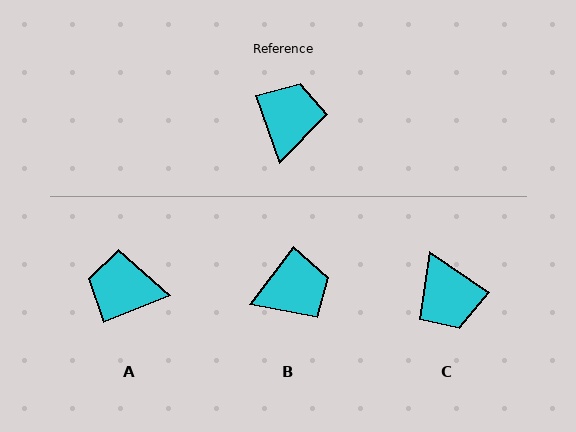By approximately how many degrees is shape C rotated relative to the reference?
Approximately 144 degrees clockwise.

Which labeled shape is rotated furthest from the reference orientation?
C, about 144 degrees away.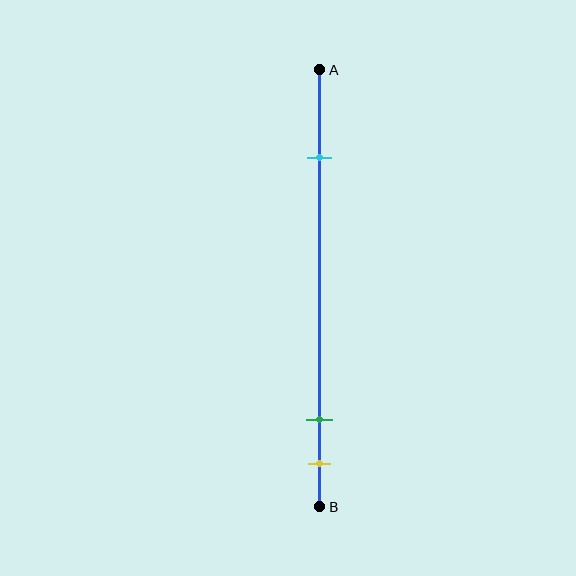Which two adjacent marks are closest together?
The green and yellow marks are the closest adjacent pair.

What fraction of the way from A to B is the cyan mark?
The cyan mark is approximately 20% (0.2) of the way from A to B.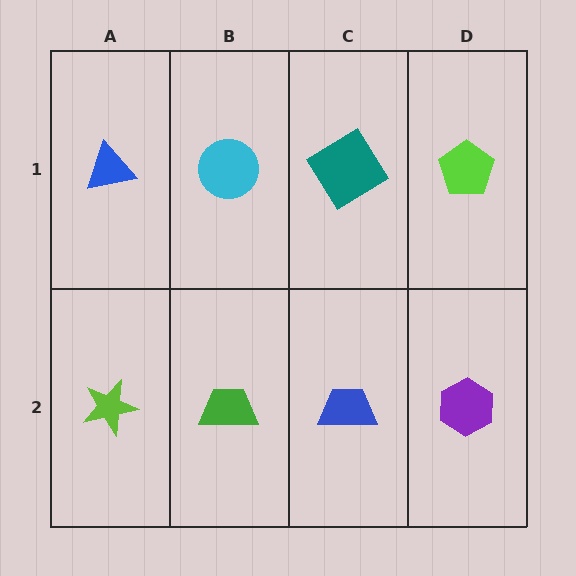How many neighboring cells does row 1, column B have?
3.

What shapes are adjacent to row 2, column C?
A teal diamond (row 1, column C), a green trapezoid (row 2, column B), a purple hexagon (row 2, column D).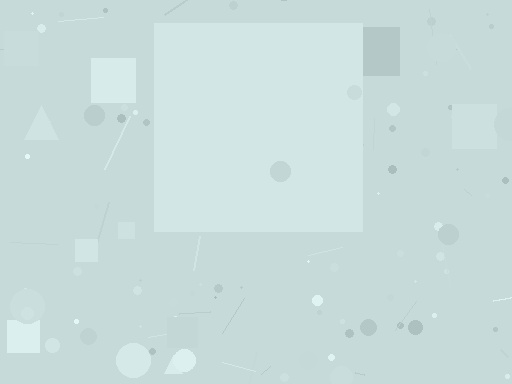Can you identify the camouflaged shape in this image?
The camouflaged shape is a square.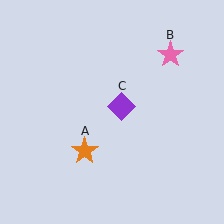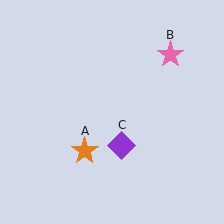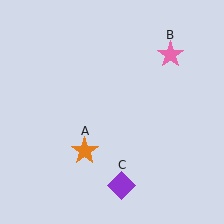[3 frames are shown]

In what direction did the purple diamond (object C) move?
The purple diamond (object C) moved down.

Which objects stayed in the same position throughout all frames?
Orange star (object A) and pink star (object B) remained stationary.